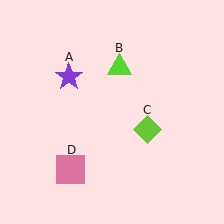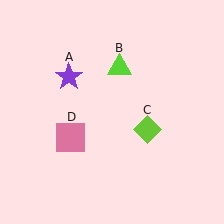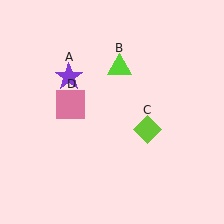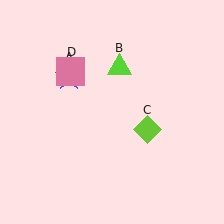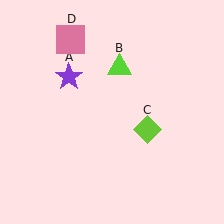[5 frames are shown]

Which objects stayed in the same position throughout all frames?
Purple star (object A) and lime triangle (object B) and lime diamond (object C) remained stationary.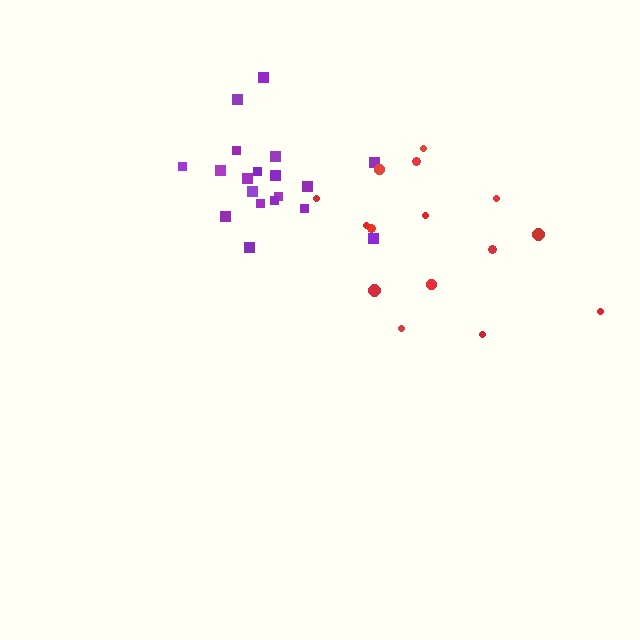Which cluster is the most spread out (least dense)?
Red.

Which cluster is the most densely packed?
Purple.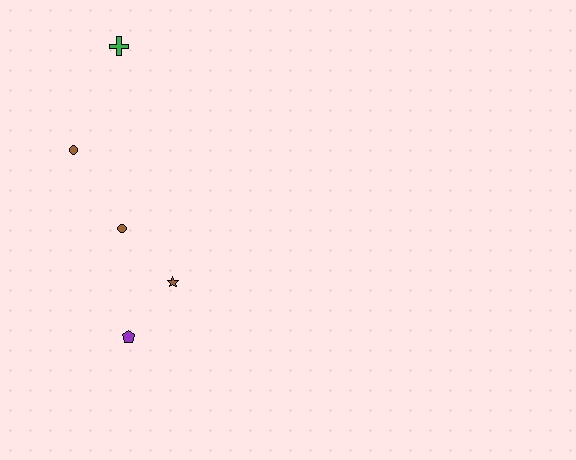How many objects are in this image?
There are 5 objects.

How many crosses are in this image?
There is 1 cross.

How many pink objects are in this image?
There are no pink objects.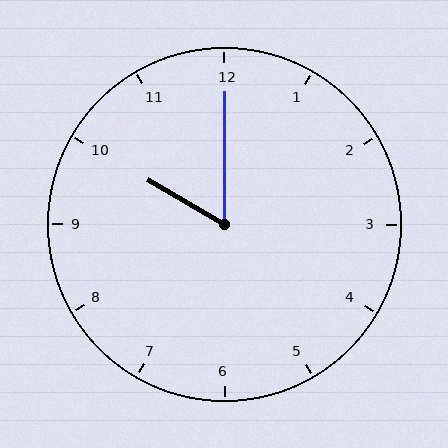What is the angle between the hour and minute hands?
Approximately 60 degrees.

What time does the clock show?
10:00.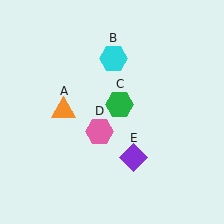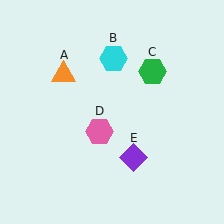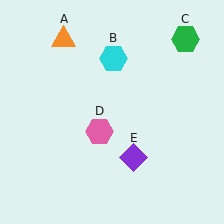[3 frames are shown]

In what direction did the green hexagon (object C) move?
The green hexagon (object C) moved up and to the right.